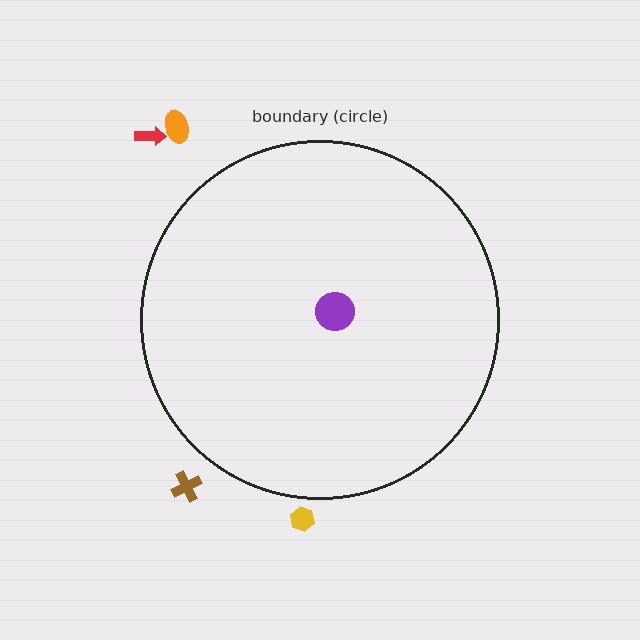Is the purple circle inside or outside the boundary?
Inside.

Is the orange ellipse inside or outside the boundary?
Outside.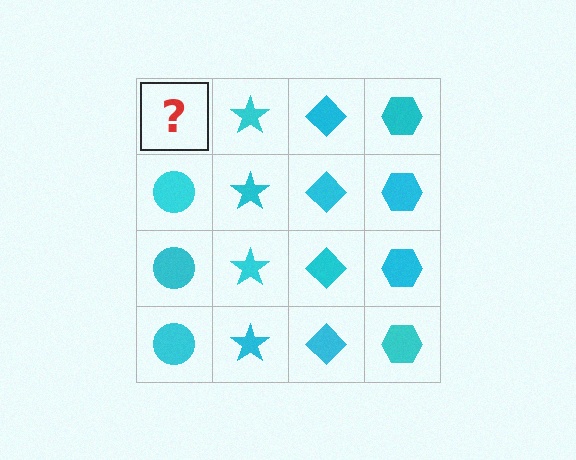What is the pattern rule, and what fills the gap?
The rule is that each column has a consistent shape. The gap should be filled with a cyan circle.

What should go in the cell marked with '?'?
The missing cell should contain a cyan circle.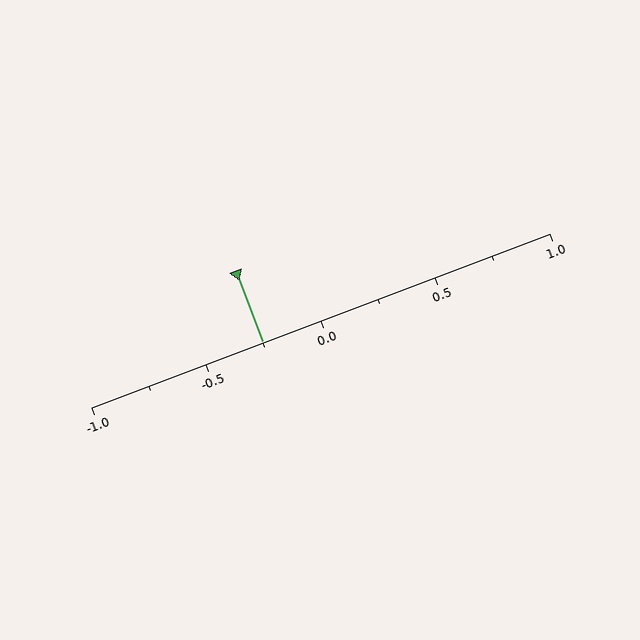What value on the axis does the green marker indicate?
The marker indicates approximately -0.25.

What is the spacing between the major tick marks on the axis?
The major ticks are spaced 0.5 apart.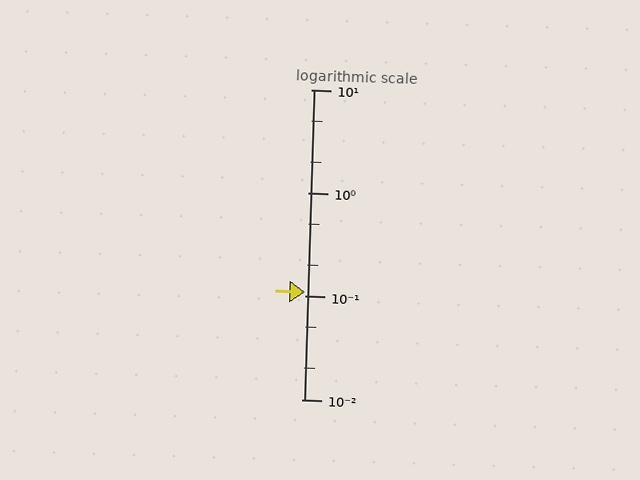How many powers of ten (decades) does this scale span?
The scale spans 3 decades, from 0.01 to 10.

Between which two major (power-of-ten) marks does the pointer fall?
The pointer is between 0.1 and 1.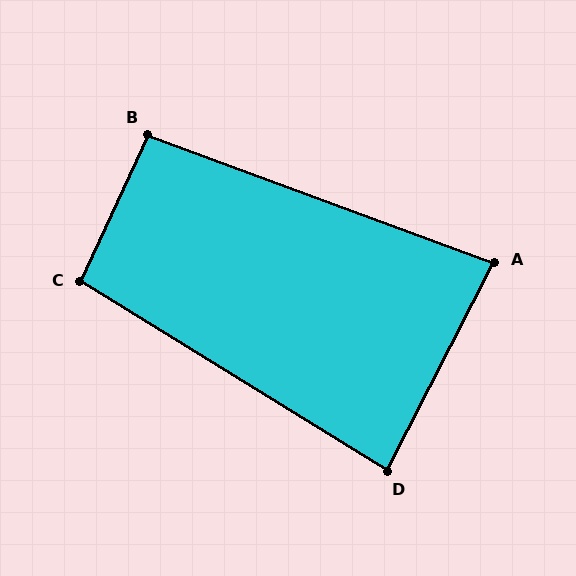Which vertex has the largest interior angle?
C, at approximately 97 degrees.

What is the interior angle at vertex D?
Approximately 86 degrees (approximately right).